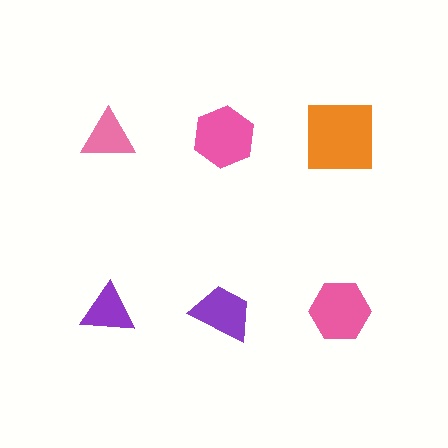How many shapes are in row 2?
3 shapes.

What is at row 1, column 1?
A pink triangle.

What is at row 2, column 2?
A purple trapezoid.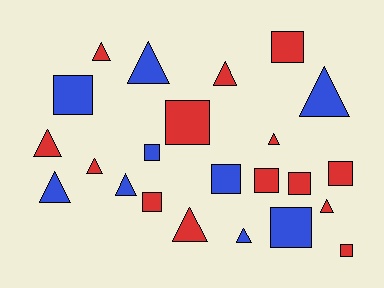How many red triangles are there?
There are 7 red triangles.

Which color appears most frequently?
Red, with 14 objects.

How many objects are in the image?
There are 23 objects.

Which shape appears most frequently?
Triangle, with 12 objects.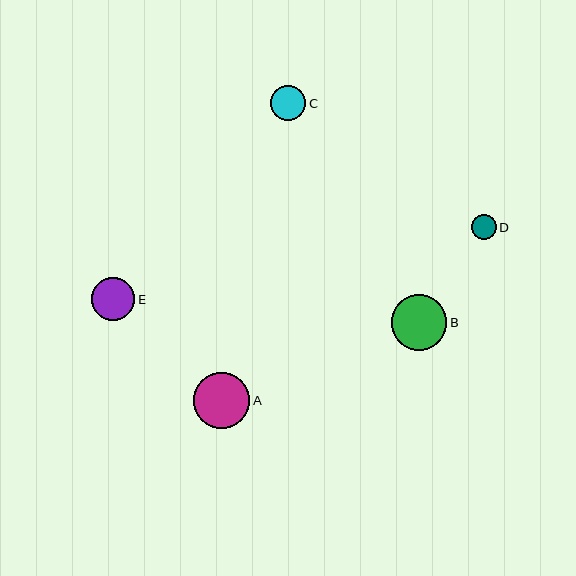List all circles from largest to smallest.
From largest to smallest: A, B, E, C, D.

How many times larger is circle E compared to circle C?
Circle E is approximately 1.2 times the size of circle C.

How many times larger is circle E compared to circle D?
Circle E is approximately 1.7 times the size of circle D.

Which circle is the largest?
Circle A is the largest with a size of approximately 56 pixels.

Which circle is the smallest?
Circle D is the smallest with a size of approximately 25 pixels.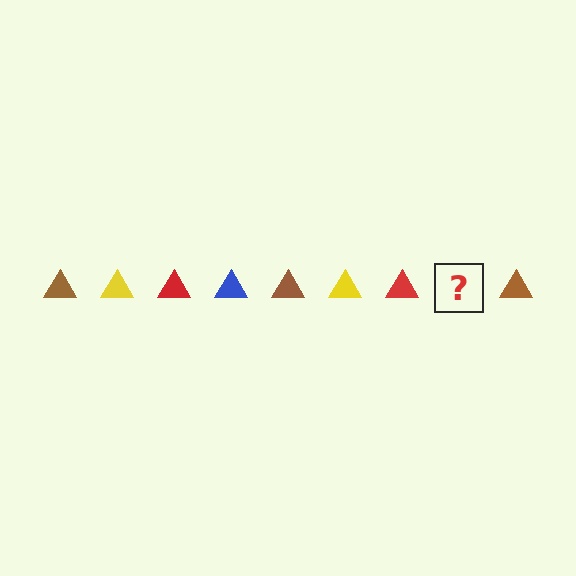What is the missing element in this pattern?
The missing element is a blue triangle.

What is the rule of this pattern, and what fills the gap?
The rule is that the pattern cycles through brown, yellow, red, blue triangles. The gap should be filled with a blue triangle.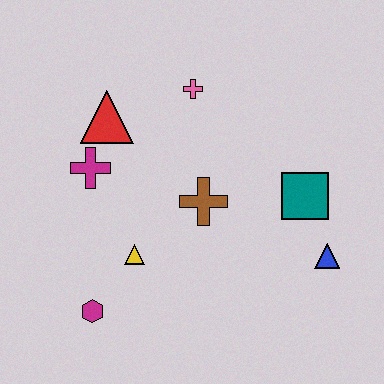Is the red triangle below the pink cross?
Yes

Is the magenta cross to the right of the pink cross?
No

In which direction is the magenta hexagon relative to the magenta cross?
The magenta hexagon is below the magenta cross.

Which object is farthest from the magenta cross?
The blue triangle is farthest from the magenta cross.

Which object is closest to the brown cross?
The yellow triangle is closest to the brown cross.